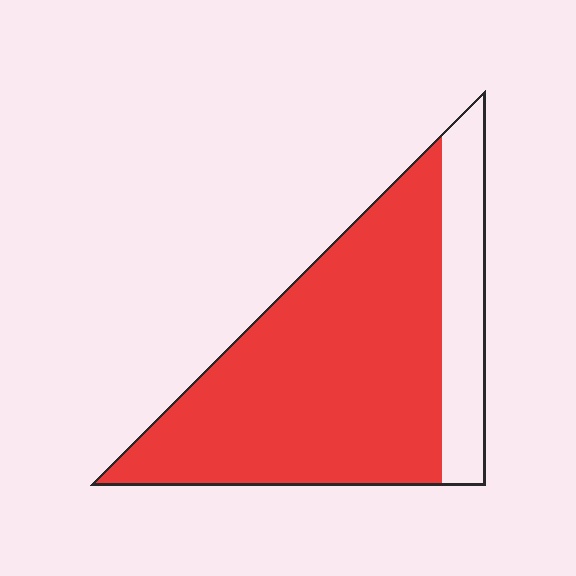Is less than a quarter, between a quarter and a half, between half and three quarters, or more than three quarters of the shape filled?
More than three quarters.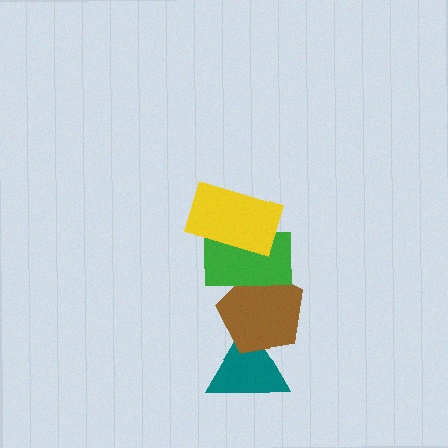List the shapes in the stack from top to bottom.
From top to bottom: the yellow rectangle, the green rectangle, the brown pentagon, the teal triangle.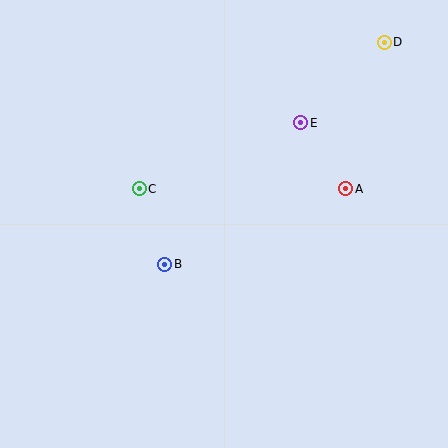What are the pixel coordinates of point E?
Point E is at (301, 123).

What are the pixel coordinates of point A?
Point A is at (346, 189).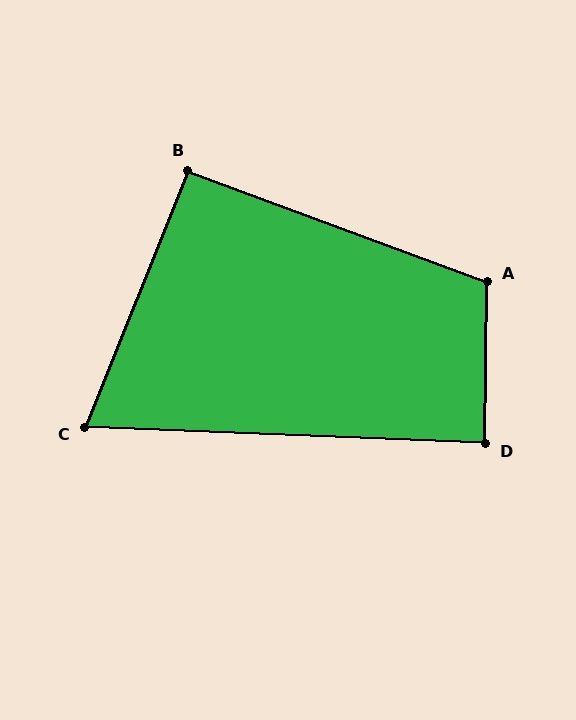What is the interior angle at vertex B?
Approximately 91 degrees (approximately right).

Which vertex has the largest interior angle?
A, at approximately 110 degrees.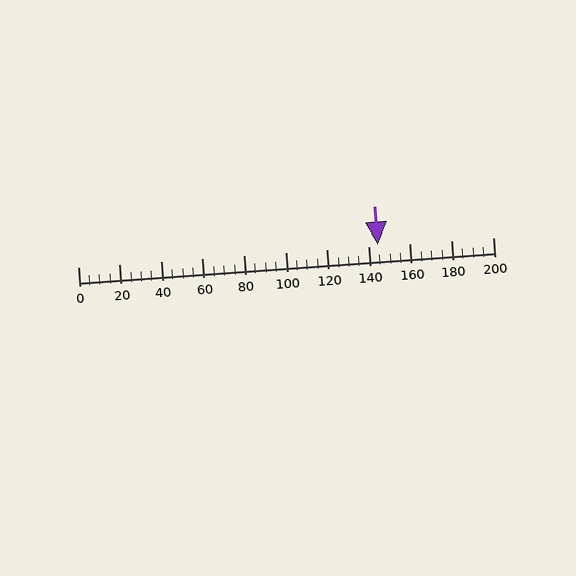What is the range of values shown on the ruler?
The ruler shows values from 0 to 200.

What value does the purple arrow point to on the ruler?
The purple arrow points to approximately 144.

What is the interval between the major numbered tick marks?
The major tick marks are spaced 20 units apart.